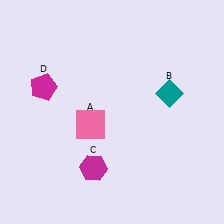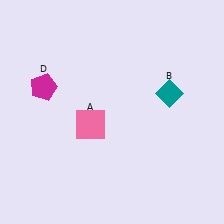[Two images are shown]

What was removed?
The magenta hexagon (C) was removed in Image 2.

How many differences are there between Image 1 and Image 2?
There is 1 difference between the two images.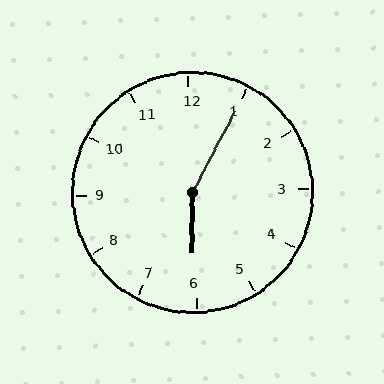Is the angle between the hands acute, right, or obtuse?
It is obtuse.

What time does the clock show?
6:05.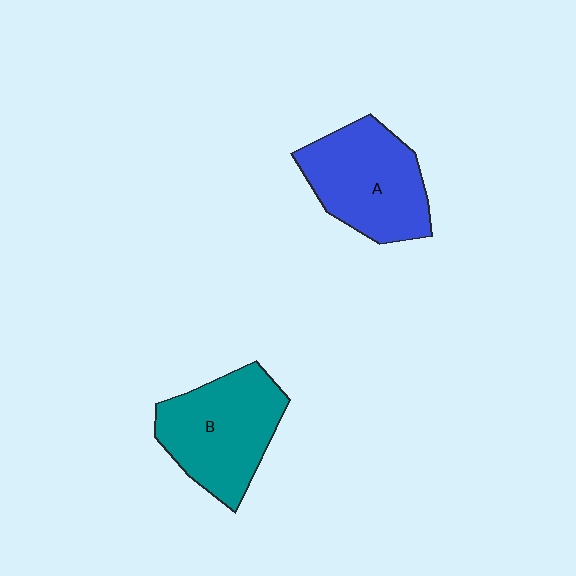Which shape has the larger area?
Shape B (teal).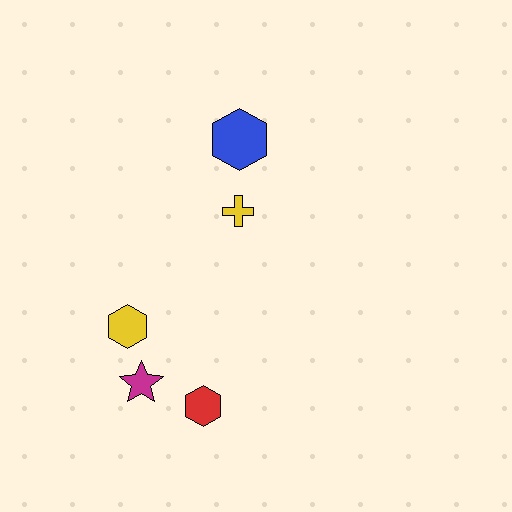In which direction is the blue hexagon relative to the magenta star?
The blue hexagon is above the magenta star.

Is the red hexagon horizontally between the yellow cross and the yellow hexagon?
Yes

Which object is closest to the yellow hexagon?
The magenta star is closest to the yellow hexagon.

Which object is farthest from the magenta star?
The blue hexagon is farthest from the magenta star.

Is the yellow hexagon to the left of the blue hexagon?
Yes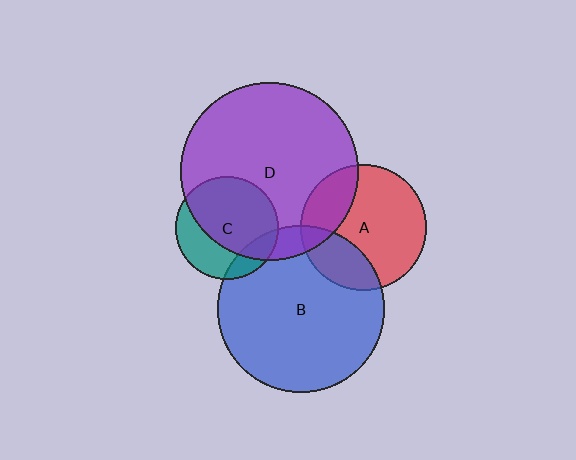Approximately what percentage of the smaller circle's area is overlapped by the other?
Approximately 65%.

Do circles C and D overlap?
Yes.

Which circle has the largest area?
Circle D (purple).